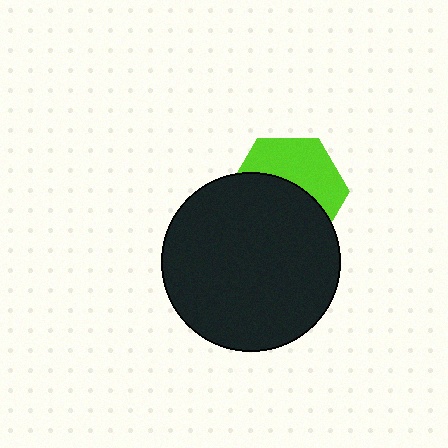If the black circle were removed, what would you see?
You would see the complete lime hexagon.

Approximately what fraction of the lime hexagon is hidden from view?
Roughly 55% of the lime hexagon is hidden behind the black circle.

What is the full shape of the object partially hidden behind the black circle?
The partially hidden object is a lime hexagon.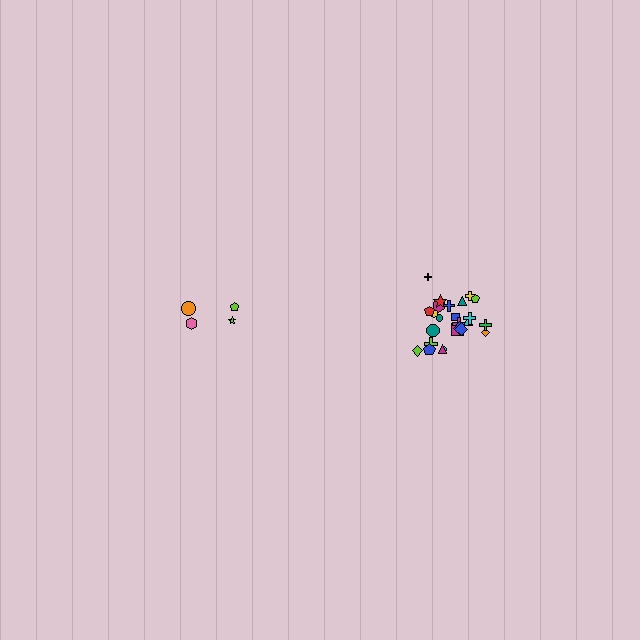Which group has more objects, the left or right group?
The right group.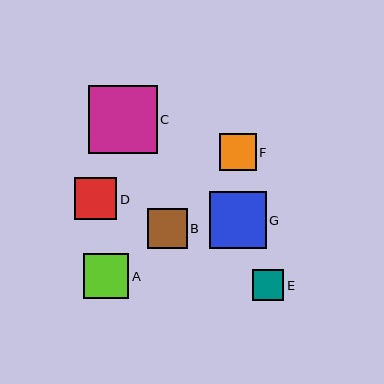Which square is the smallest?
Square E is the smallest with a size of approximately 31 pixels.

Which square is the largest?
Square C is the largest with a size of approximately 69 pixels.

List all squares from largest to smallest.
From largest to smallest: C, G, A, D, B, F, E.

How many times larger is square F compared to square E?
Square F is approximately 1.2 times the size of square E.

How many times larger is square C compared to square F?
Square C is approximately 1.9 times the size of square F.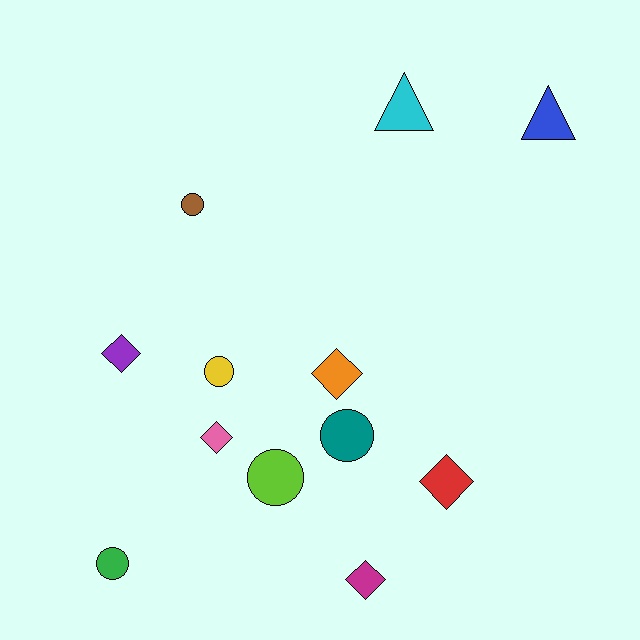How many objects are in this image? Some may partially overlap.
There are 12 objects.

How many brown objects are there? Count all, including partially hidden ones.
There is 1 brown object.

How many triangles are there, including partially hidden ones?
There are 2 triangles.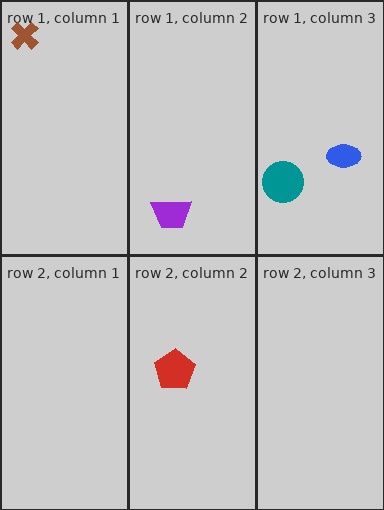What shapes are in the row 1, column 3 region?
The blue ellipse, the teal circle.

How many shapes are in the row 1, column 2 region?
1.